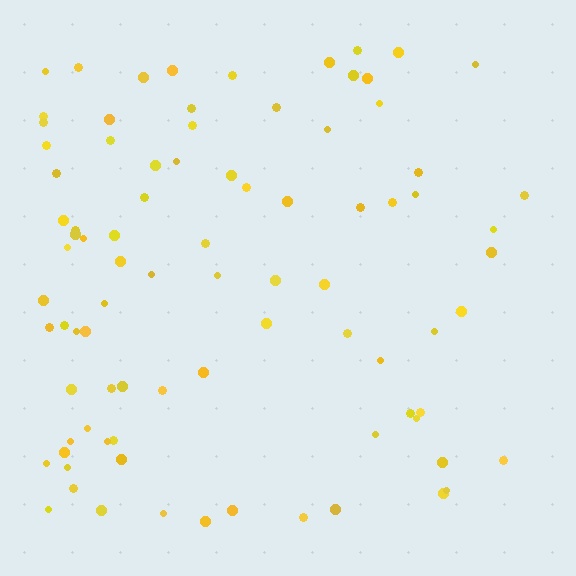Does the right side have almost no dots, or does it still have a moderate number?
Still a moderate number, just noticeably fewer than the left.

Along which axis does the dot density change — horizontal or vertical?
Horizontal.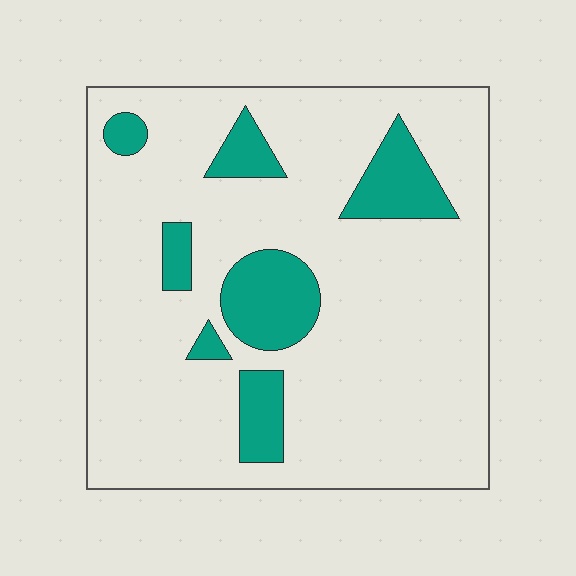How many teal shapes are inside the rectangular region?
7.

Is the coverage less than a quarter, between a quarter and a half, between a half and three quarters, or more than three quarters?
Less than a quarter.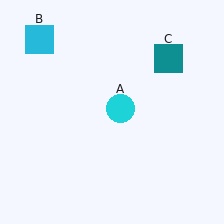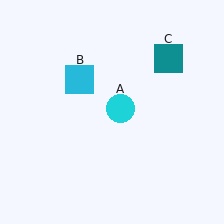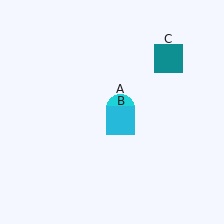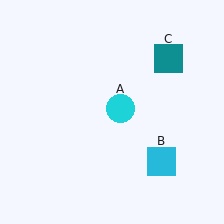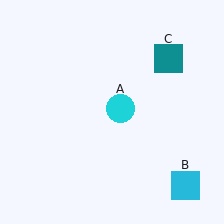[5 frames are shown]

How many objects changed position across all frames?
1 object changed position: cyan square (object B).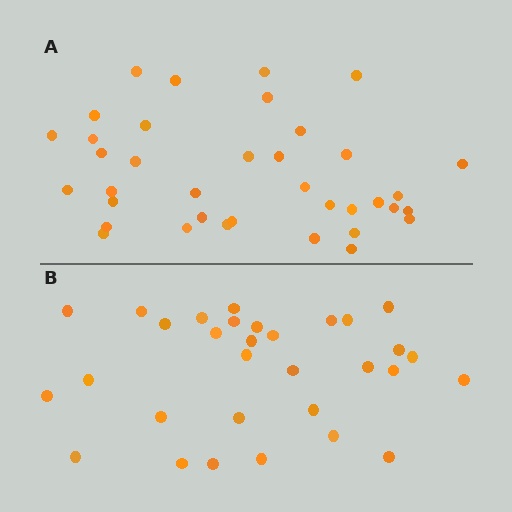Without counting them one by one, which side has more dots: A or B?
Region A (the top region) has more dots.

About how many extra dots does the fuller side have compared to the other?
Region A has about 6 more dots than region B.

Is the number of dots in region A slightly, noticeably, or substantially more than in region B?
Region A has only slightly more — the two regions are fairly close. The ratio is roughly 1.2 to 1.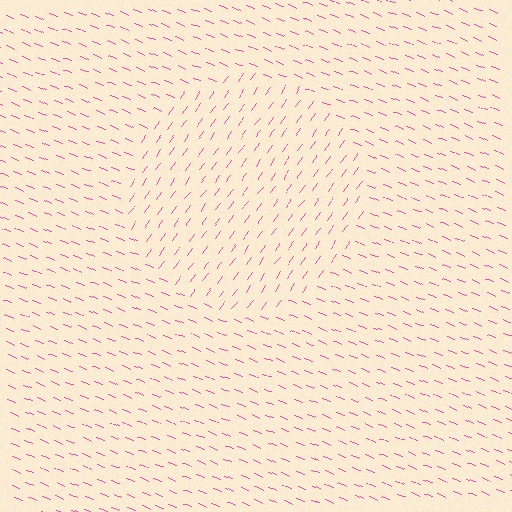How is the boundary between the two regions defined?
The boundary is defined purely by a change in line orientation (approximately 76 degrees difference). All lines are the same color and thickness.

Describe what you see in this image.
The image is filled with small pink line segments. A circle region in the image has lines oriented differently from the surrounding lines, creating a visible texture boundary.